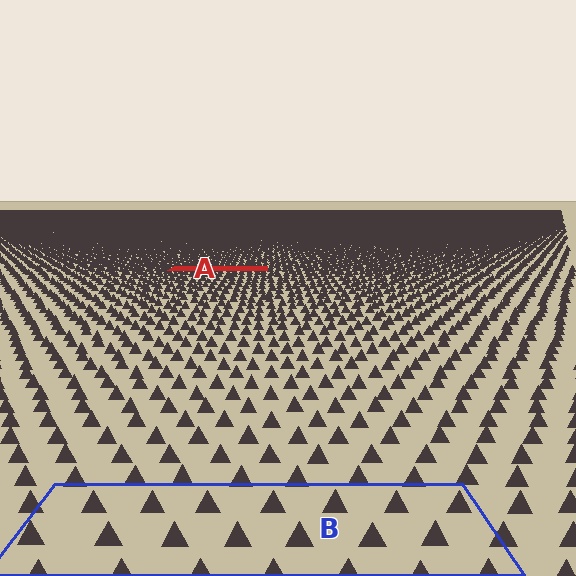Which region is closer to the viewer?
Region B is closer. The texture elements there are larger and more spread out.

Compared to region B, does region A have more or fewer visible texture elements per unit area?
Region A has more texture elements per unit area — they are packed more densely because it is farther away.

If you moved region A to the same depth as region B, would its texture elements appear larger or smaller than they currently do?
They would appear larger. At a closer depth, the same texture elements are projected at a bigger on-screen size.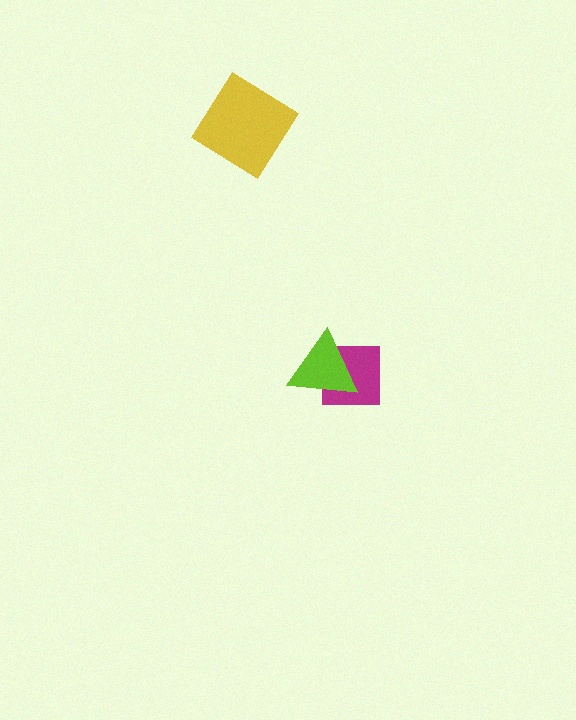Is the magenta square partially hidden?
Yes, it is partially covered by another shape.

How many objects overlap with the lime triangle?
1 object overlaps with the lime triangle.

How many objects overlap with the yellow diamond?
0 objects overlap with the yellow diamond.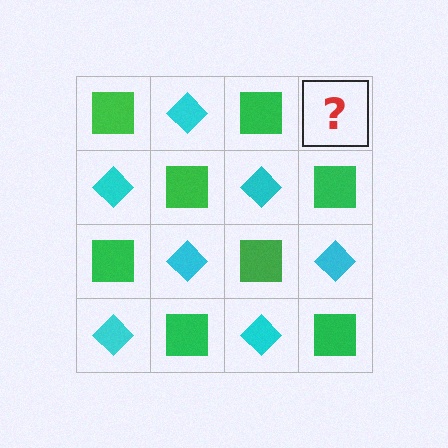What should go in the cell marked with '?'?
The missing cell should contain a cyan diamond.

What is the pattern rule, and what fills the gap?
The rule is that it alternates green square and cyan diamond in a checkerboard pattern. The gap should be filled with a cyan diamond.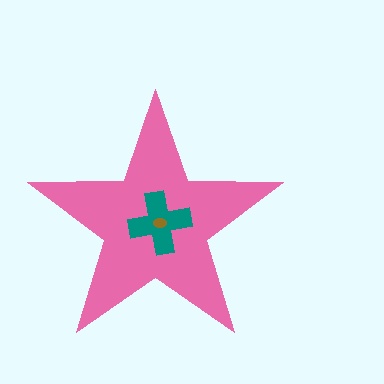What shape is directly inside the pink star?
The teal cross.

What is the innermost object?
The brown ellipse.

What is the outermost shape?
The pink star.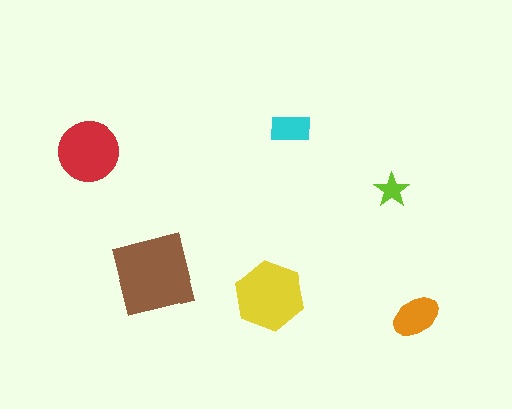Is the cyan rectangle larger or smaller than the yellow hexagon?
Smaller.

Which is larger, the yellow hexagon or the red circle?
The yellow hexagon.